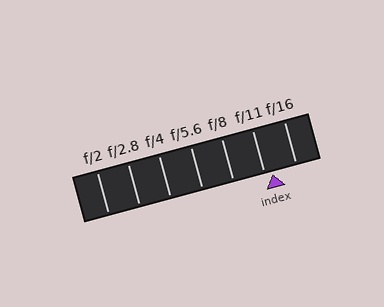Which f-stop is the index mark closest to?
The index mark is closest to f/11.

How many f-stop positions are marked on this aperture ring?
There are 7 f-stop positions marked.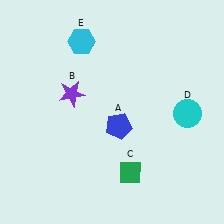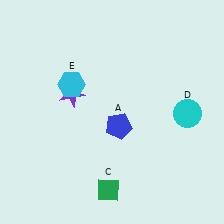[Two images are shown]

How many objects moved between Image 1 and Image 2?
2 objects moved between the two images.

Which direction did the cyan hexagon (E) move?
The cyan hexagon (E) moved down.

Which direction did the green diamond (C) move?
The green diamond (C) moved left.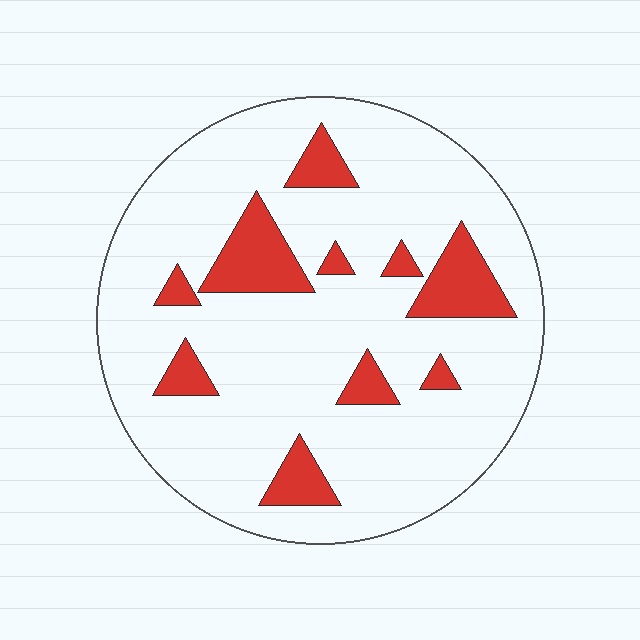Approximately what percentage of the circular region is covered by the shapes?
Approximately 15%.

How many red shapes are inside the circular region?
10.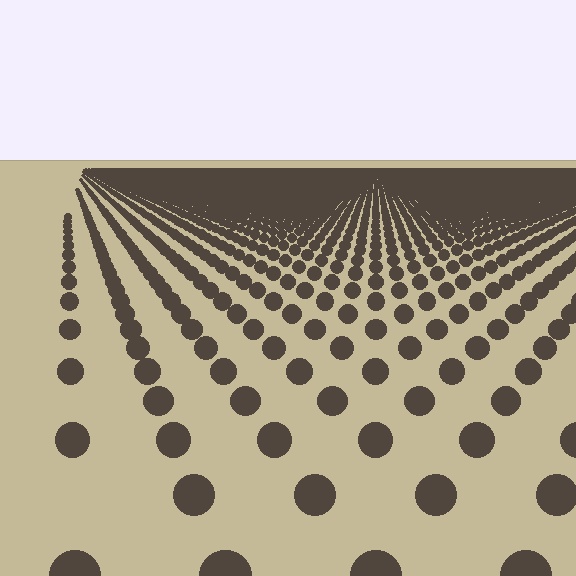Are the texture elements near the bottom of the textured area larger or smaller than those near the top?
Larger. Near the bottom, elements are closer to the viewer and appear at a bigger on-screen size.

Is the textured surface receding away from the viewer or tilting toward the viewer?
The surface is receding away from the viewer. Texture elements get smaller and denser toward the top.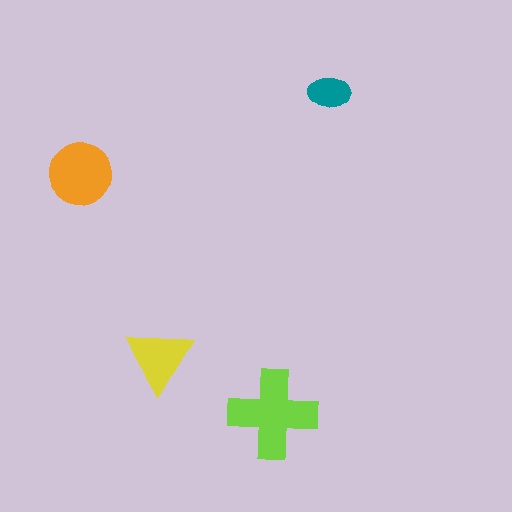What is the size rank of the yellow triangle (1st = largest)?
3rd.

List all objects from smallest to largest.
The teal ellipse, the yellow triangle, the orange circle, the lime cross.